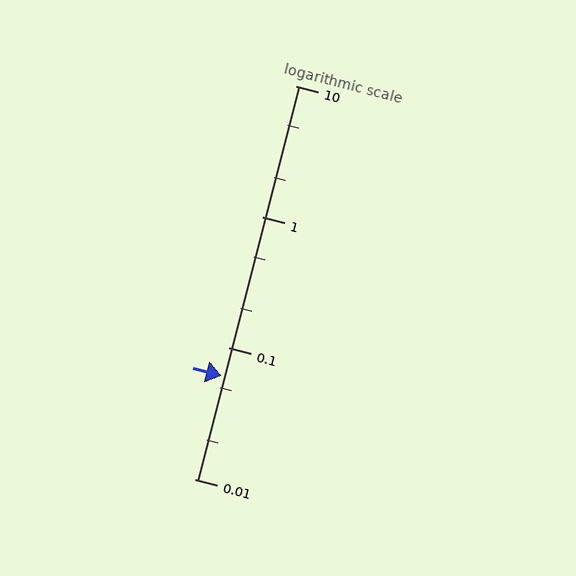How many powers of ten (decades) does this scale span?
The scale spans 3 decades, from 0.01 to 10.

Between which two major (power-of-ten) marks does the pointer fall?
The pointer is between 0.01 and 0.1.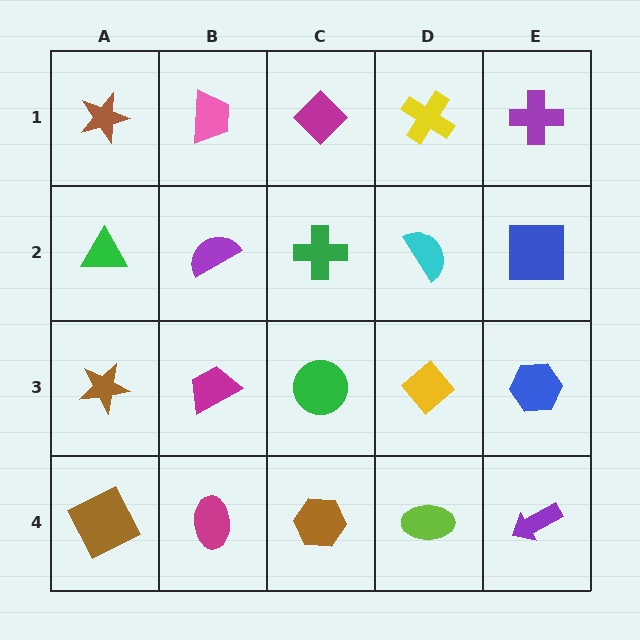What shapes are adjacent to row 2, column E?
A purple cross (row 1, column E), a blue hexagon (row 3, column E), a cyan semicircle (row 2, column D).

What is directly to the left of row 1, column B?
A brown star.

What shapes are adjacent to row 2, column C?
A magenta diamond (row 1, column C), a green circle (row 3, column C), a purple semicircle (row 2, column B), a cyan semicircle (row 2, column D).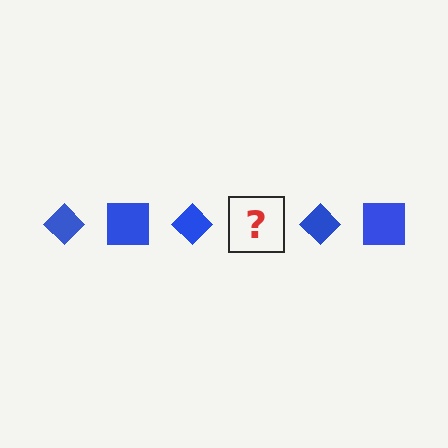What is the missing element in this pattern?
The missing element is a blue square.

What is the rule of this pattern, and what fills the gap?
The rule is that the pattern cycles through diamond, square shapes in blue. The gap should be filled with a blue square.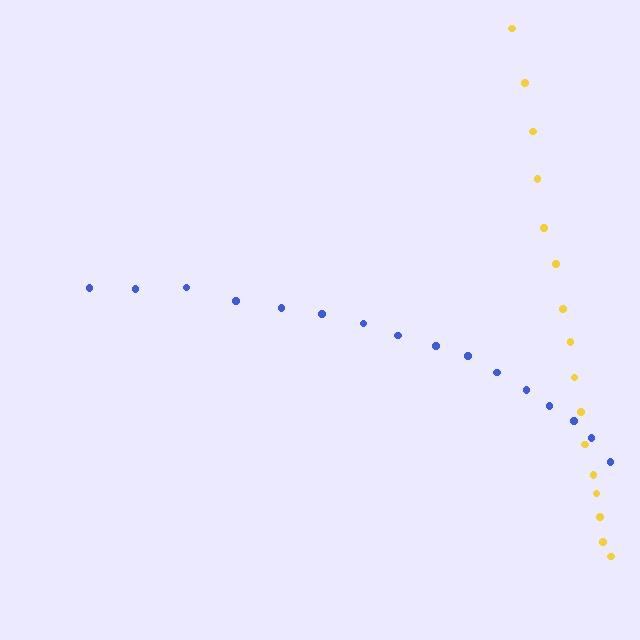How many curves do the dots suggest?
There are 2 distinct paths.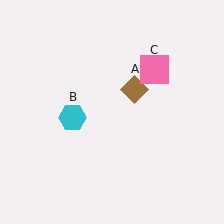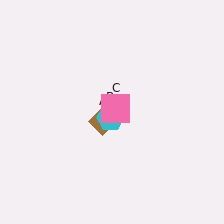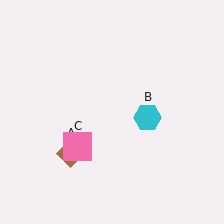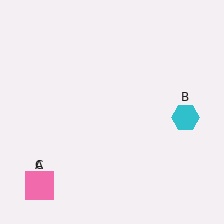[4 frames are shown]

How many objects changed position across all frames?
3 objects changed position: brown diamond (object A), cyan hexagon (object B), pink square (object C).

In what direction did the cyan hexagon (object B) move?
The cyan hexagon (object B) moved right.